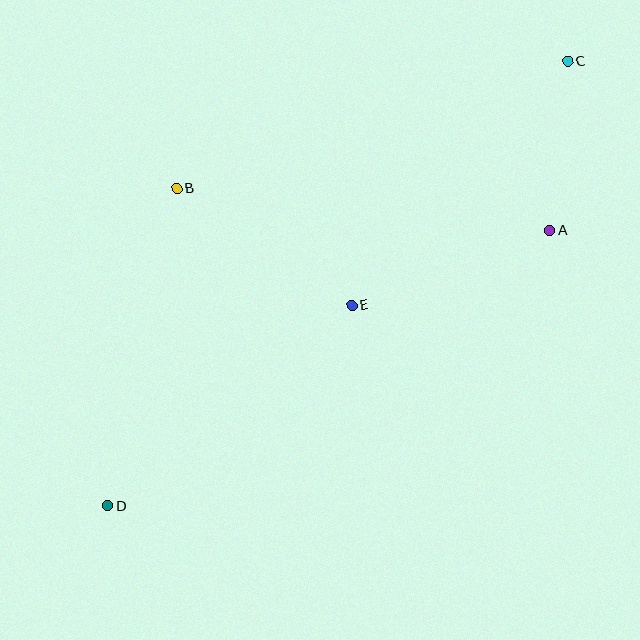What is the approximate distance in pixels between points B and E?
The distance between B and E is approximately 210 pixels.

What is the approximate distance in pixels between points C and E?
The distance between C and E is approximately 326 pixels.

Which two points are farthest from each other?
Points C and D are farthest from each other.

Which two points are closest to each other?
Points A and C are closest to each other.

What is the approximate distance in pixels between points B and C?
The distance between B and C is approximately 411 pixels.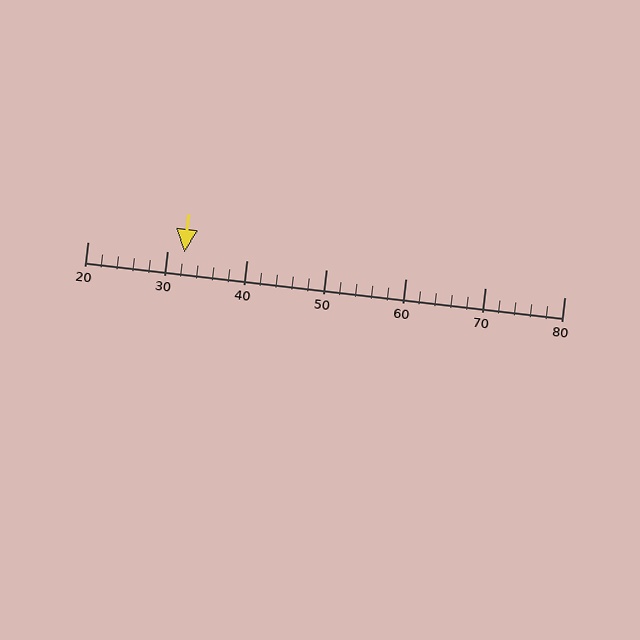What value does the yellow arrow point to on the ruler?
The yellow arrow points to approximately 32.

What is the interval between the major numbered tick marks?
The major tick marks are spaced 10 units apart.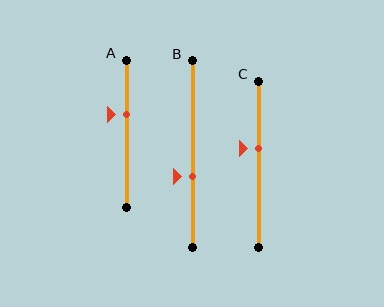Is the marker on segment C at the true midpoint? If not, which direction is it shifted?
No, the marker on segment C is shifted upward by about 9% of the segment length.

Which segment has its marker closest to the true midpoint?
Segment C has its marker closest to the true midpoint.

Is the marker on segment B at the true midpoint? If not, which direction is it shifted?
No, the marker on segment B is shifted downward by about 12% of the segment length.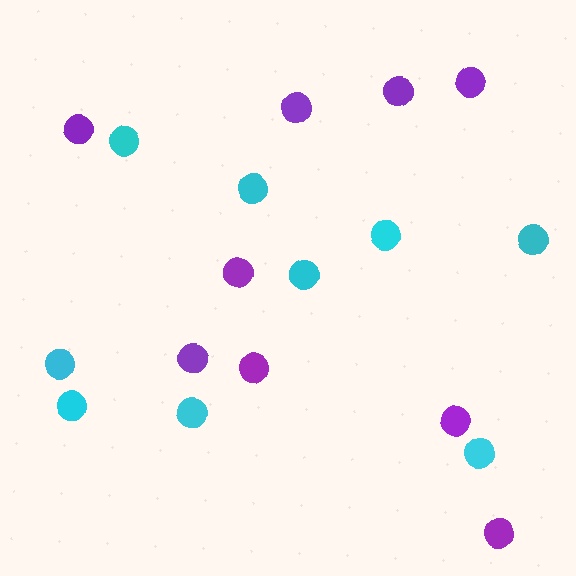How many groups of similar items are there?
There are 2 groups: one group of cyan circles (9) and one group of purple circles (9).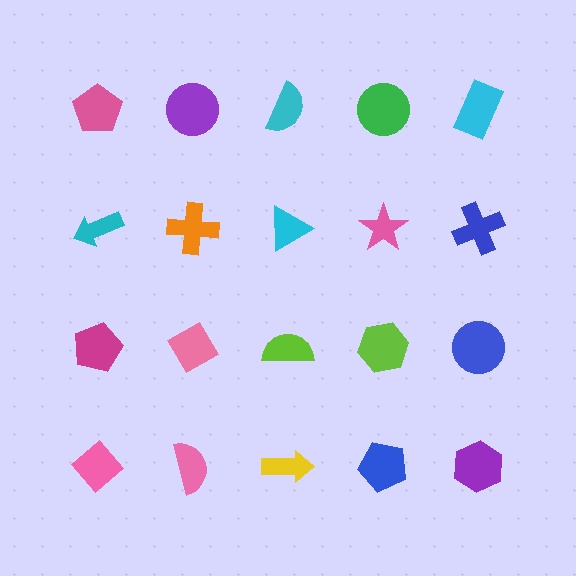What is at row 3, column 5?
A blue circle.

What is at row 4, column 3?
A yellow arrow.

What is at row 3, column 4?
A lime hexagon.